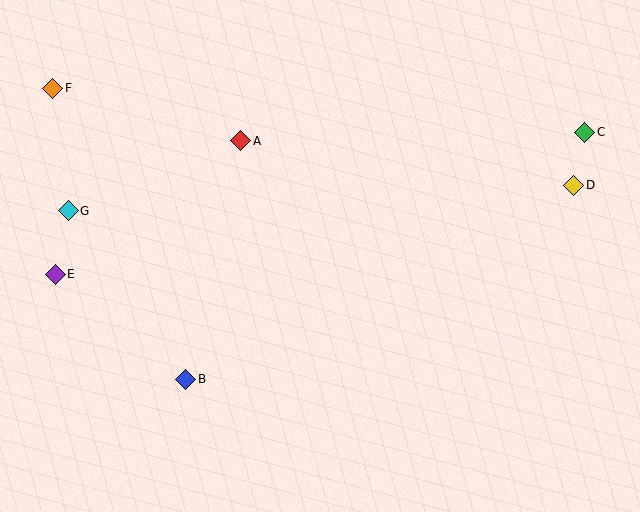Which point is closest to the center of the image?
Point A at (241, 141) is closest to the center.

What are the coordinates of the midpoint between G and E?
The midpoint between G and E is at (62, 242).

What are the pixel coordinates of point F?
Point F is at (53, 88).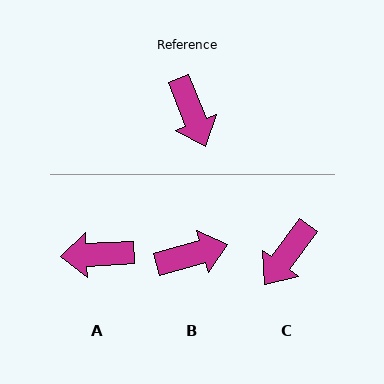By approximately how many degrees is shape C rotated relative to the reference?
Approximately 57 degrees clockwise.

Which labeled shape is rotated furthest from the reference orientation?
A, about 109 degrees away.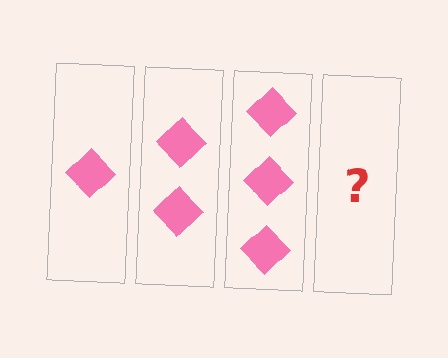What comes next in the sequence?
The next element should be 4 diamonds.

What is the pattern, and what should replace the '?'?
The pattern is that each step adds one more diamond. The '?' should be 4 diamonds.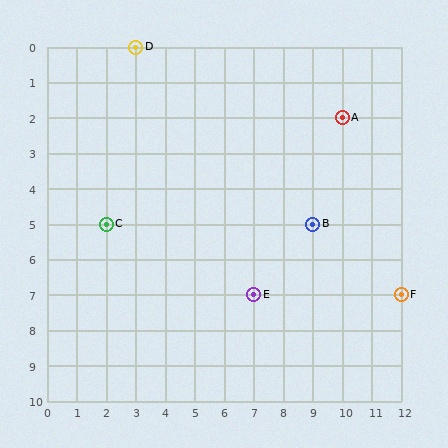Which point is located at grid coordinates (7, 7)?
Point E is at (7, 7).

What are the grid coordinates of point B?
Point B is at grid coordinates (9, 5).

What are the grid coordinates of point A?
Point A is at grid coordinates (10, 2).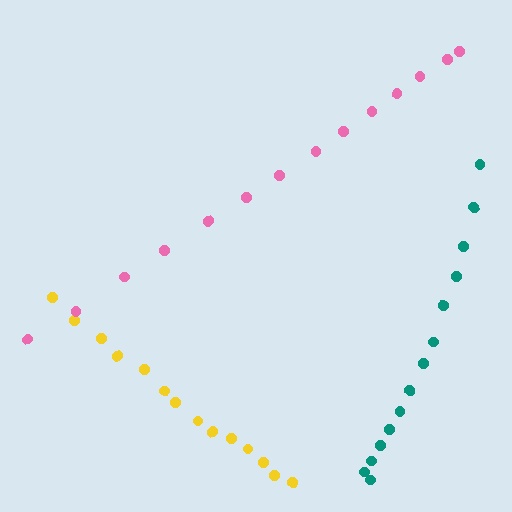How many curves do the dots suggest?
There are 3 distinct paths.